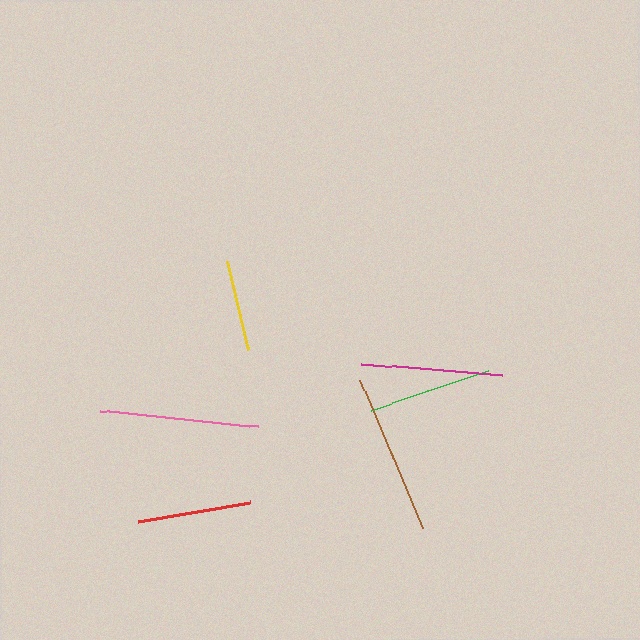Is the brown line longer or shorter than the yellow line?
The brown line is longer than the yellow line.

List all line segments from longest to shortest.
From longest to shortest: brown, pink, magenta, green, red, yellow.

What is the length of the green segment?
The green segment is approximately 124 pixels long.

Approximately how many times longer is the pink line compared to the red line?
The pink line is approximately 1.4 times the length of the red line.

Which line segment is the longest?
The brown line is the longest at approximately 161 pixels.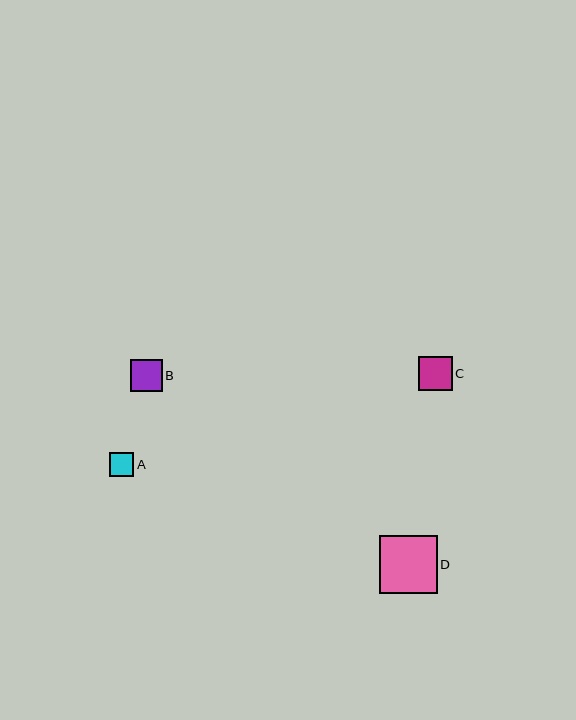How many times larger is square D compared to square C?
Square D is approximately 1.7 times the size of square C.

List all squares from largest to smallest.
From largest to smallest: D, C, B, A.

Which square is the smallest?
Square A is the smallest with a size of approximately 24 pixels.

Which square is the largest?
Square D is the largest with a size of approximately 58 pixels.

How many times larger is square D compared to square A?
Square D is approximately 2.4 times the size of square A.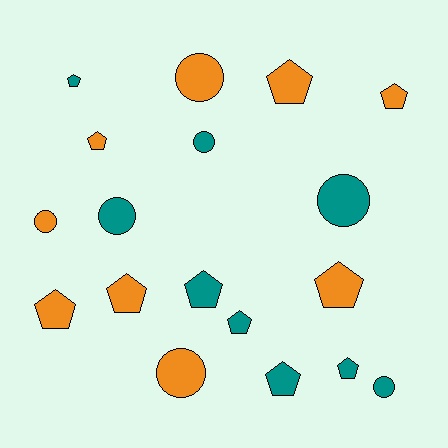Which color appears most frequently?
Teal, with 9 objects.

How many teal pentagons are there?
There are 5 teal pentagons.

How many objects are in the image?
There are 18 objects.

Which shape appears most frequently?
Pentagon, with 11 objects.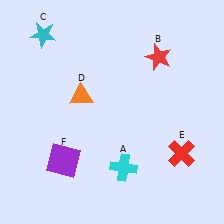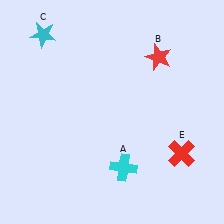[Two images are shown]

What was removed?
The purple square (F), the orange triangle (D) were removed in Image 2.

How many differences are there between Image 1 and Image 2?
There are 2 differences between the two images.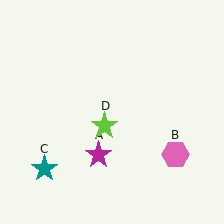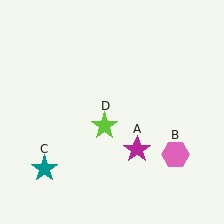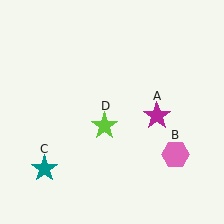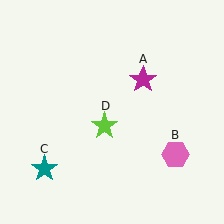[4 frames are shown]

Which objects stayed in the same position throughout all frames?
Pink hexagon (object B) and teal star (object C) and lime star (object D) remained stationary.